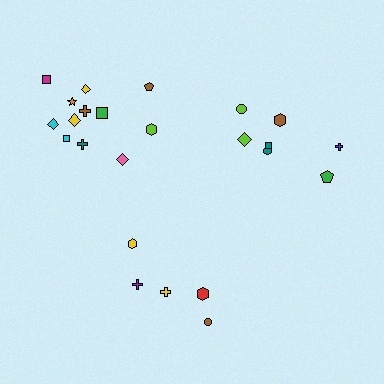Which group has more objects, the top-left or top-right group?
The top-left group.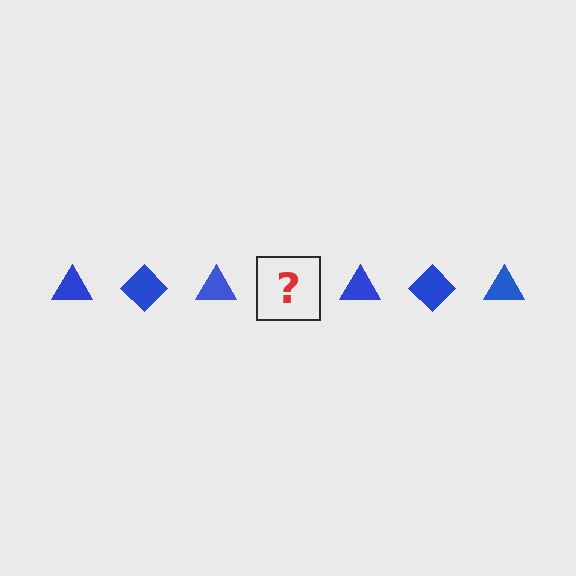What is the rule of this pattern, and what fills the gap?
The rule is that the pattern cycles through triangle, diamond shapes in blue. The gap should be filled with a blue diamond.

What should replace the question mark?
The question mark should be replaced with a blue diamond.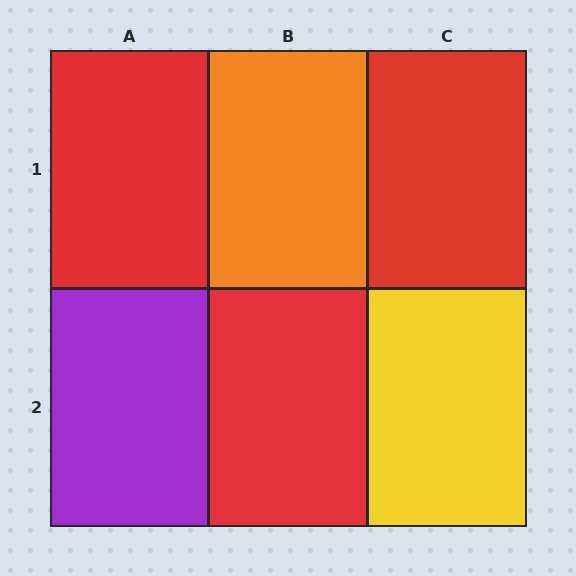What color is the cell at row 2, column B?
Red.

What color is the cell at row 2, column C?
Yellow.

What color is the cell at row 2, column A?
Purple.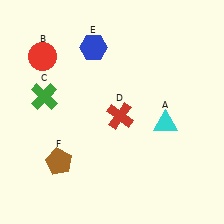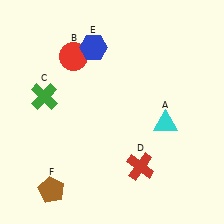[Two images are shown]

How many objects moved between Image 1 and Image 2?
3 objects moved between the two images.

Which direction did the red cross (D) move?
The red cross (D) moved down.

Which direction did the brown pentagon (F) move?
The brown pentagon (F) moved down.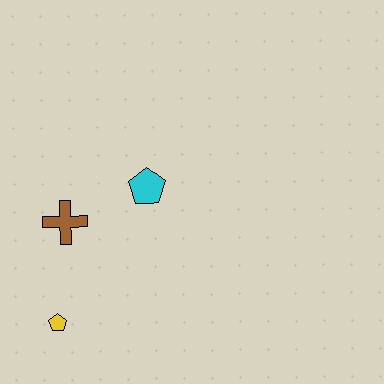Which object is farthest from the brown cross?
The yellow pentagon is farthest from the brown cross.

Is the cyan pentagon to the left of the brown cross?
No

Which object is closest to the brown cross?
The cyan pentagon is closest to the brown cross.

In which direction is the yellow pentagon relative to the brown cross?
The yellow pentagon is below the brown cross.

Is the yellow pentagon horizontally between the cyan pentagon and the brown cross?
No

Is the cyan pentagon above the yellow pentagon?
Yes